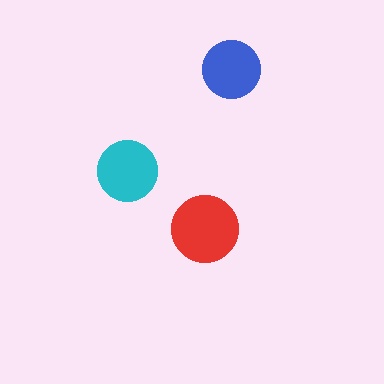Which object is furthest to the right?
The blue circle is rightmost.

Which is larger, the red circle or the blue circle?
The red one.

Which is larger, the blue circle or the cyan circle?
The cyan one.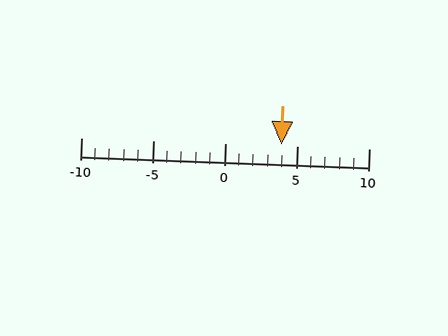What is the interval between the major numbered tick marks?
The major tick marks are spaced 5 units apart.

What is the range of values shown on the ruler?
The ruler shows values from -10 to 10.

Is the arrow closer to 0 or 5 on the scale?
The arrow is closer to 5.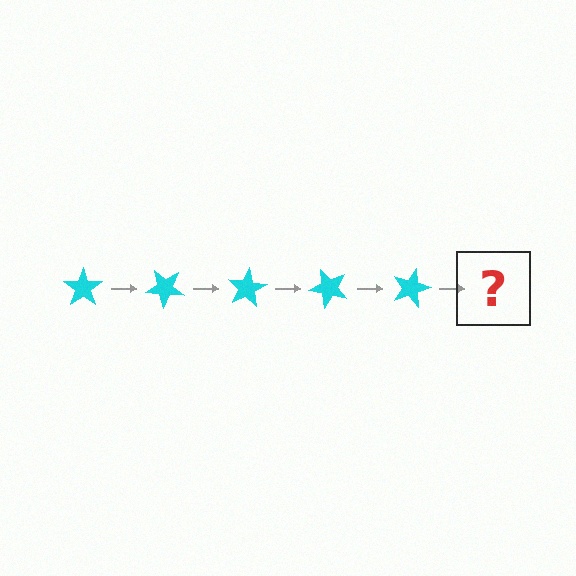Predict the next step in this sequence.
The next step is a cyan star rotated 200 degrees.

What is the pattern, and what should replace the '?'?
The pattern is that the star rotates 40 degrees each step. The '?' should be a cyan star rotated 200 degrees.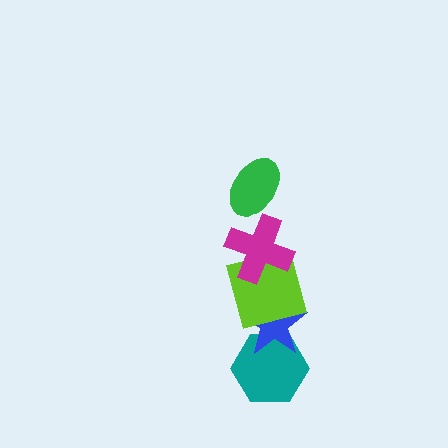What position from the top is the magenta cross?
The magenta cross is 2nd from the top.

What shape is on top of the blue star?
The lime square is on top of the blue star.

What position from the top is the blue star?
The blue star is 4th from the top.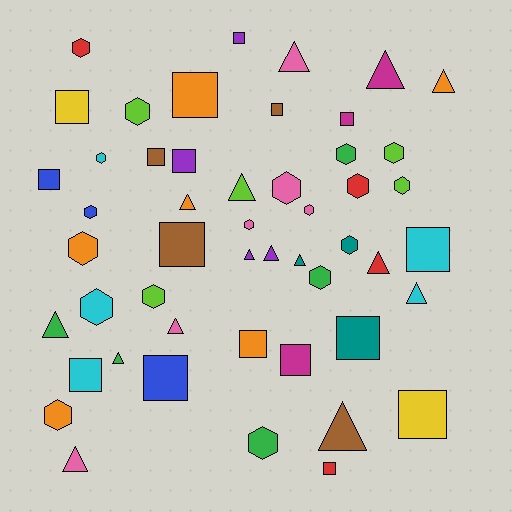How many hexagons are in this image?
There are 18 hexagons.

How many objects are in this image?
There are 50 objects.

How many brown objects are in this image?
There are 4 brown objects.